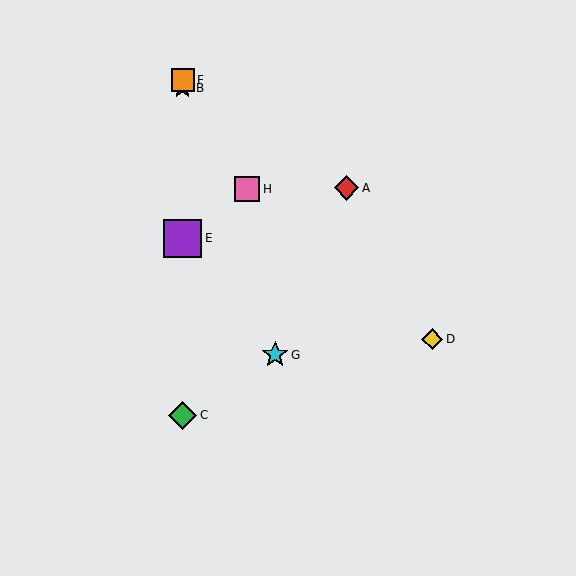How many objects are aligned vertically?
4 objects (B, C, E, F) are aligned vertically.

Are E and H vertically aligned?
No, E is at x≈183 and H is at x≈247.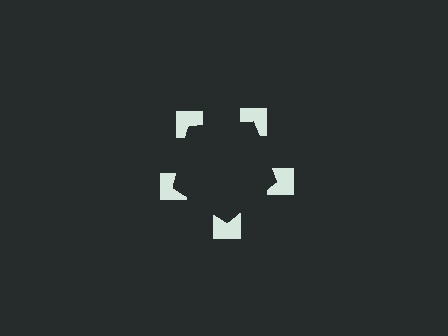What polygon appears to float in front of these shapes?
An illusory pentagon — its edges are inferred from the aligned wedge cuts in the notched squares, not physically drawn.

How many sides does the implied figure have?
5 sides.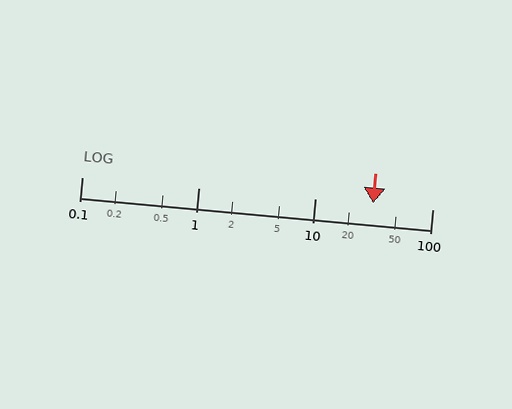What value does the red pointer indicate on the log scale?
The pointer indicates approximately 31.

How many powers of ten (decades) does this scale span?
The scale spans 3 decades, from 0.1 to 100.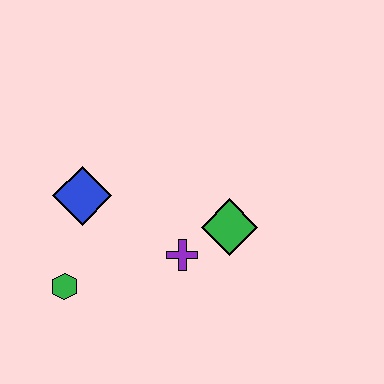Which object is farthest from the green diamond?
The green hexagon is farthest from the green diamond.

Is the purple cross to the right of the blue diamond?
Yes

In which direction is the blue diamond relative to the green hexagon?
The blue diamond is above the green hexagon.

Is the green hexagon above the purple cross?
No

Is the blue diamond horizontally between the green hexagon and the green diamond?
Yes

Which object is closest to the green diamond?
The purple cross is closest to the green diamond.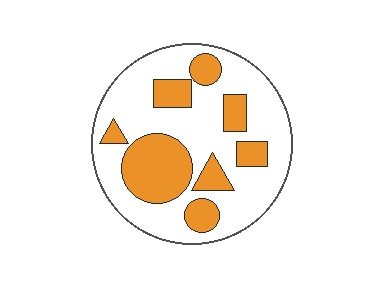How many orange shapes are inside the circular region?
8.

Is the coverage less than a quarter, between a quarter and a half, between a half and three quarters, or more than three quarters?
Between a quarter and a half.